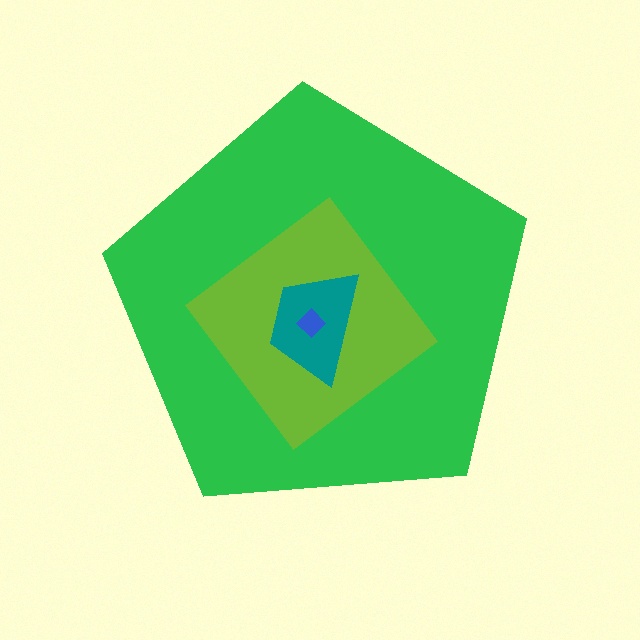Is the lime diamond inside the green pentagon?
Yes.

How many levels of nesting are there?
4.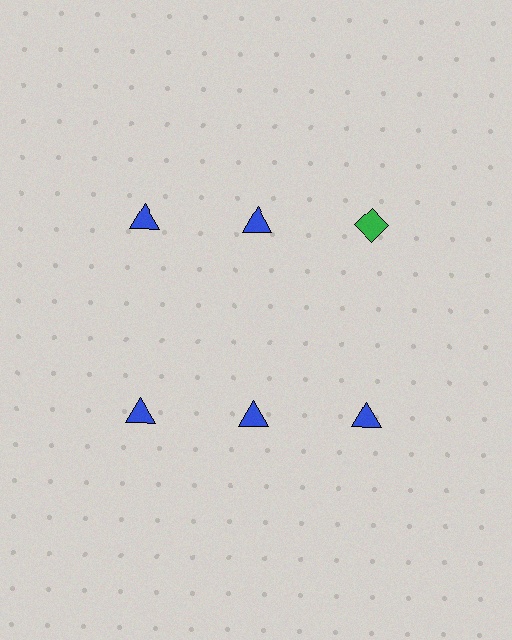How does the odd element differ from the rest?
It differs in both color (green instead of blue) and shape (diamond instead of triangle).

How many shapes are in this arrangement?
There are 6 shapes arranged in a grid pattern.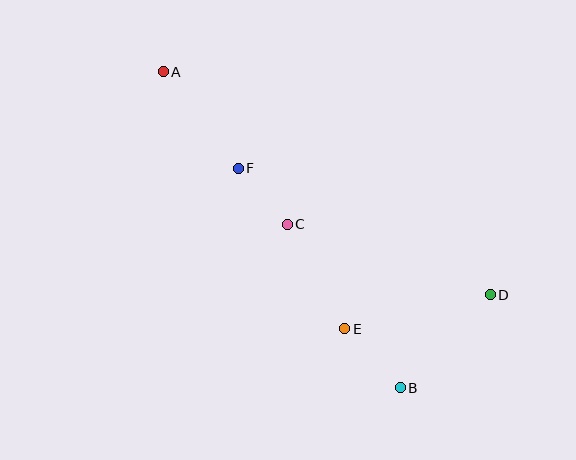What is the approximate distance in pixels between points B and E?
The distance between B and E is approximately 81 pixels.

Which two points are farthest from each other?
Points A and D are farthest from each other.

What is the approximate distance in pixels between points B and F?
The distance between B and F is approximately 273 pixels.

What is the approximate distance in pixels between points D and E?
The distance between D and E is approximately 149 pixels.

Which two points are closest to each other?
Points C and F are closest to each other.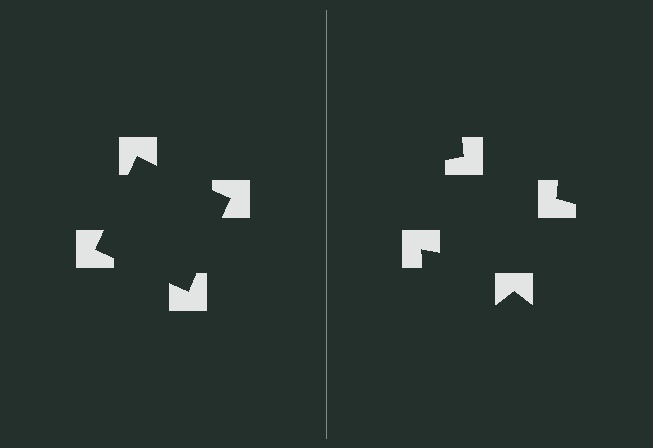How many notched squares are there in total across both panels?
8 — 4 on each side.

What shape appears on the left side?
An illusory square.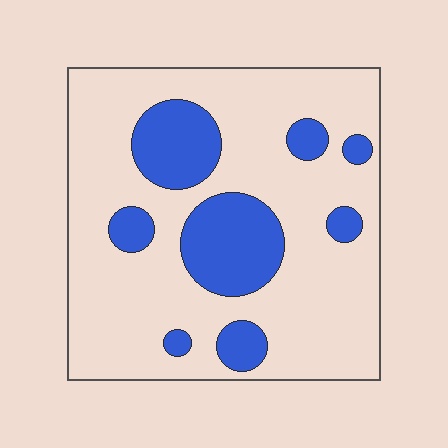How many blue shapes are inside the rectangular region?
8.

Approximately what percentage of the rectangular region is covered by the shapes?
Approximately 25%.